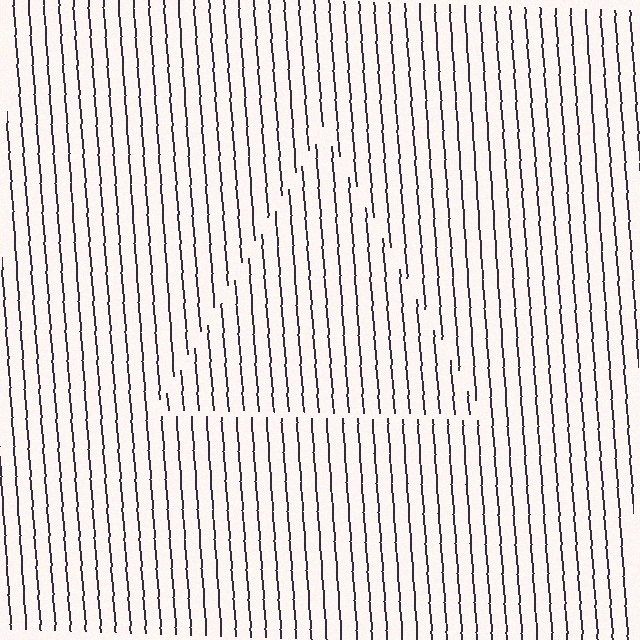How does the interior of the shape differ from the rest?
The interior of the shape contains the same grating, shifted by half a period — the contour is defined by the phase discontinuity where line-ends from the inner and outer gratings abut.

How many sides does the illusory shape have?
3 sides — the line-ends trace a triangle.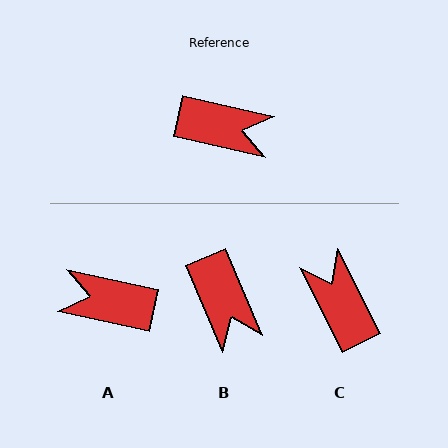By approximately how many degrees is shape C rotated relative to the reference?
Approximately 130 degrees counter-clockwise.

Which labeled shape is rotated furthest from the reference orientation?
A, about 179 degrees away.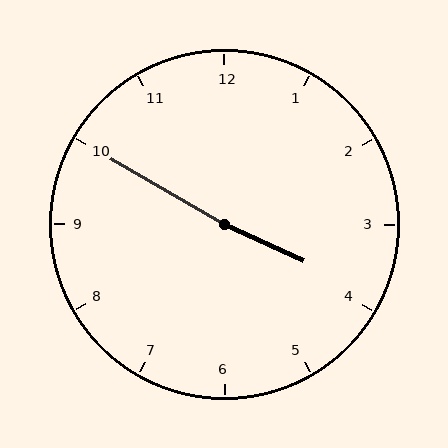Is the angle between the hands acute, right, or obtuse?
It is obtuse.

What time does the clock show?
3:50.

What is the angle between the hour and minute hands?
Approximately 175 degrees.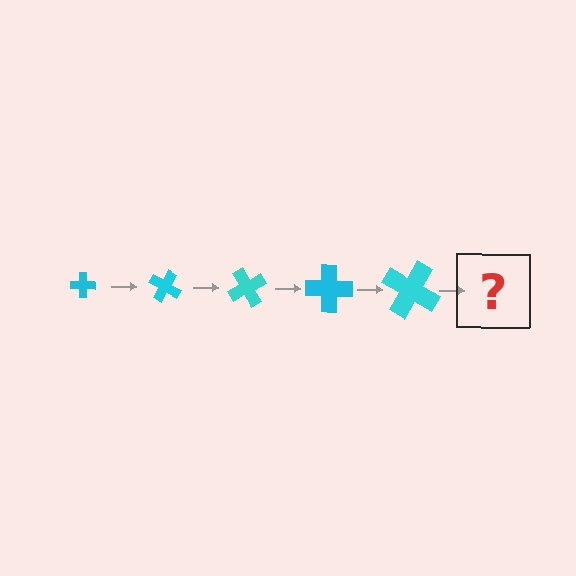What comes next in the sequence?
The next element should be a cross, larger than the previous one and rotated 150 degrees from the start.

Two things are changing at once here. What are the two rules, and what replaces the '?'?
The two rules are that the cross grows larger each step and it rotates 30 degrees each step. The '?' should be a cross, larger than the previous one and rotated 150 degrees from the start.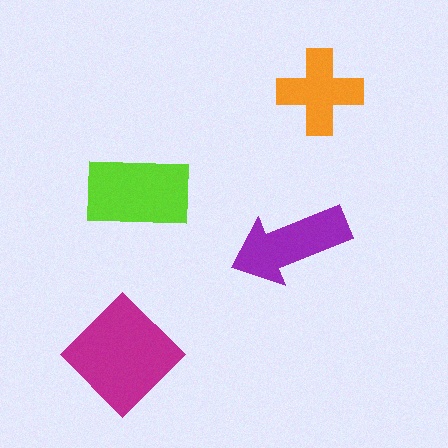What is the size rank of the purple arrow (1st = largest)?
3rd.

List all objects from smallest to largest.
The orange cross, the purple arrow, the lime rectangle, the magenta diamond.